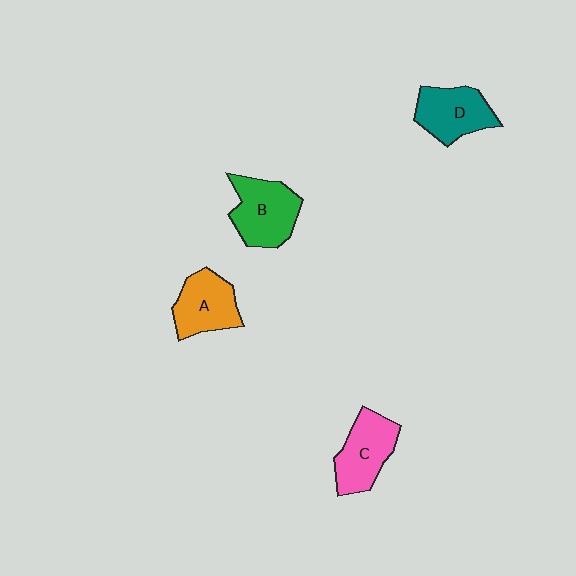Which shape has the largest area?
Shape B (green).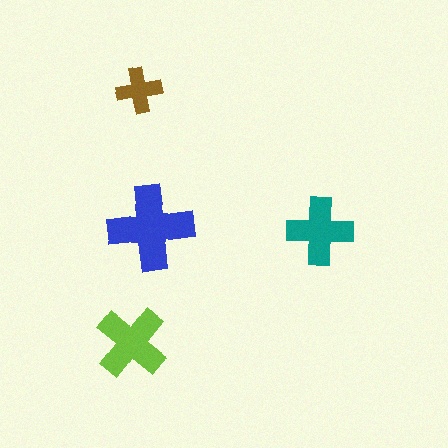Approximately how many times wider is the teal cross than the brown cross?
About 1.5 times wider.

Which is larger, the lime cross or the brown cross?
The lime one.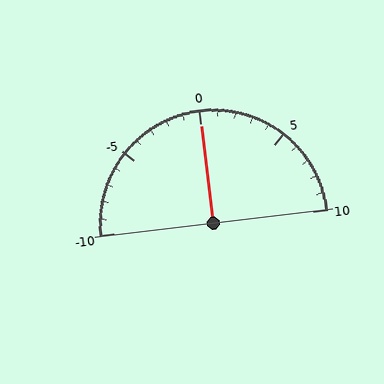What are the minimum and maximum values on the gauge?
The gauge ranges from -10 to 10.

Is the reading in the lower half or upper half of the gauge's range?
The reading is in the upper half of the range (-10 to 10).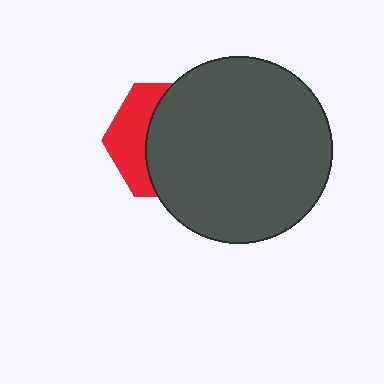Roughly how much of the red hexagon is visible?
A small part of it is visible (roughly 35%).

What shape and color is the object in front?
The object in front is a dark gray circle.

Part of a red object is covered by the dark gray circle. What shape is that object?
It is a hexagon.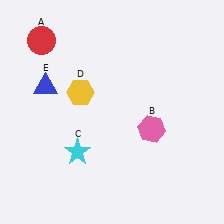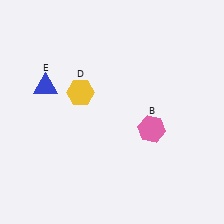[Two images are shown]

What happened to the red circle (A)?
The red circle (A) was removed in Image 2. It was in the top-left area of Image 1.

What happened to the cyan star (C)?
The cyan star (C) was removed in Image 2. It was in the bottom-left area of Image 1.